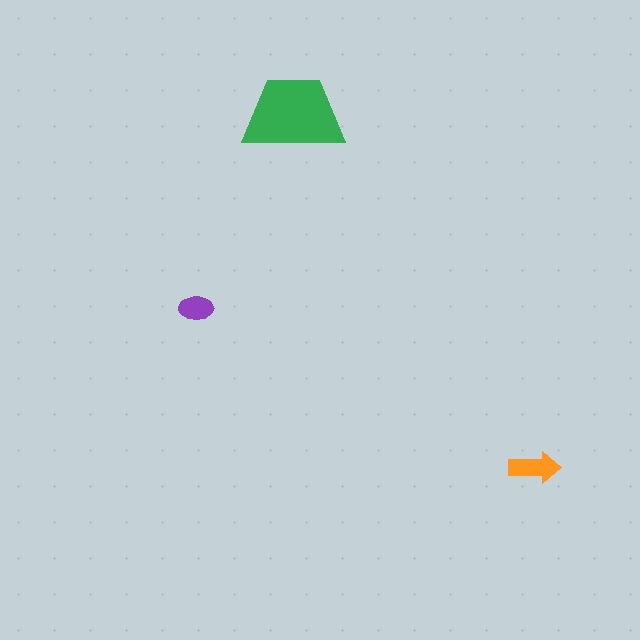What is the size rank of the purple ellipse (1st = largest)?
3rd.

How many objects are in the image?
There are 3 objects in the image.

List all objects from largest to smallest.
The green trapezoid, the orange arrow, the purple ellipse.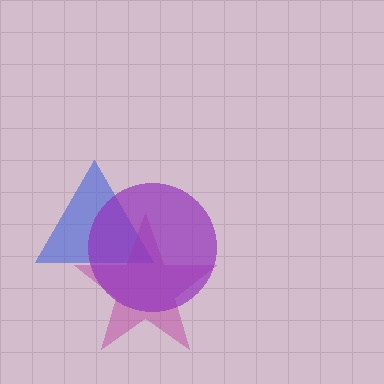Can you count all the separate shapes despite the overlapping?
Yes, there are 3 separate shapes.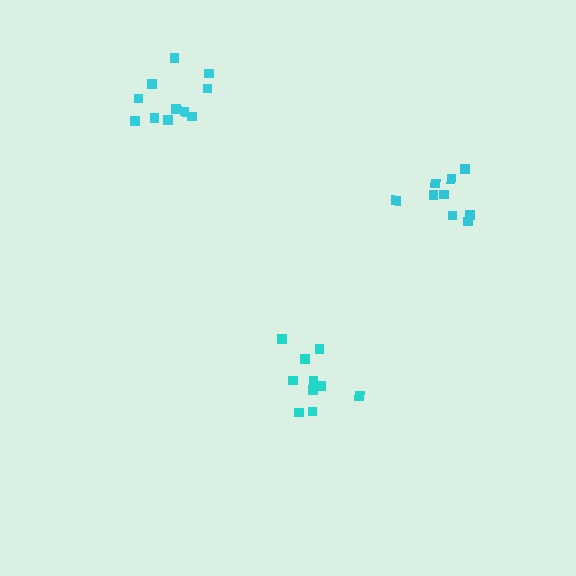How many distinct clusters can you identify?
There are 3 distinct clusters.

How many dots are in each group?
Group 1: 11 dots, Group 2: 10 dots, Group 3: 9 dots (30 total).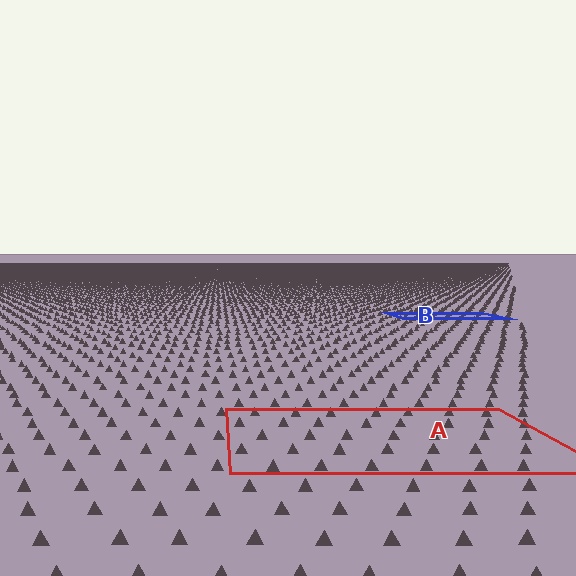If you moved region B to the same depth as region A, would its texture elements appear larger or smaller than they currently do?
They would appear larger. At a closer depth, the same texture elements are projected at a bigger on-screen size.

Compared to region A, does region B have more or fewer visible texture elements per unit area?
Region B has more texture elements per unit area — they are packed more densely because it is farther away.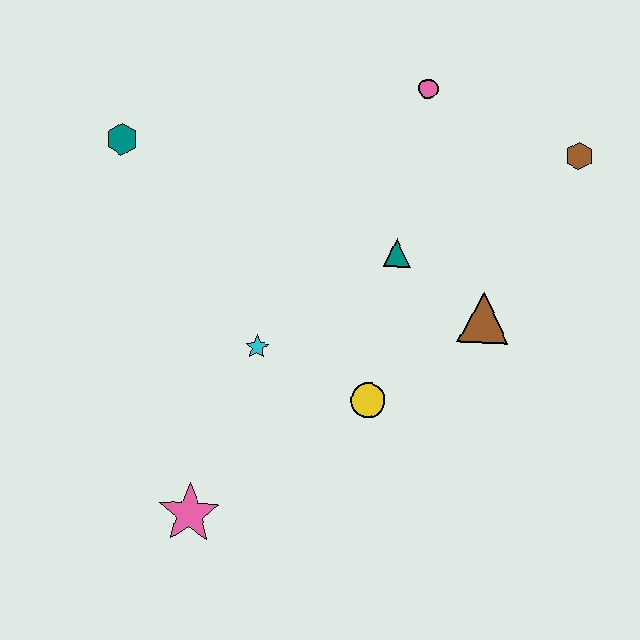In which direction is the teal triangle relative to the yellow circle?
The teal triangle is above the yellow circle.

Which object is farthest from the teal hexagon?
The brown hexagon is farthest from the teal hexagon.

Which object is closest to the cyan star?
The yellow circle is closest to the cyan star.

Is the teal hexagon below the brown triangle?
No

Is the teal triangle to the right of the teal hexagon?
Yes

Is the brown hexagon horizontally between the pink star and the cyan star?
No